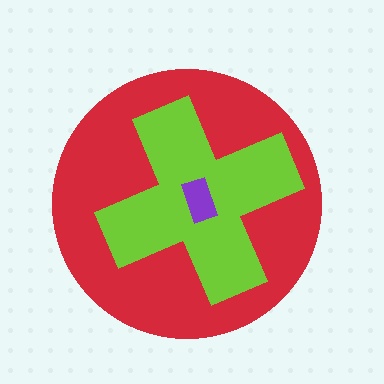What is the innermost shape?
The purple rectangle.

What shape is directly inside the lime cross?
The purple rectangle.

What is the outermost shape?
The red circle.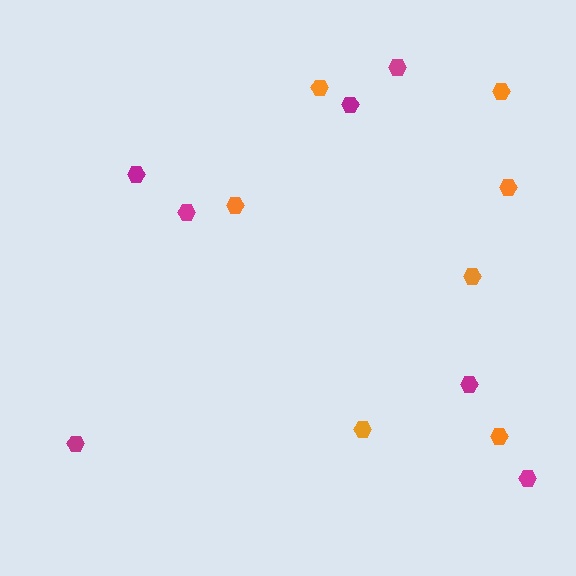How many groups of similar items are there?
There are 2 groups: one group of orange hexagons (7) and one group of magenta hexagons (7).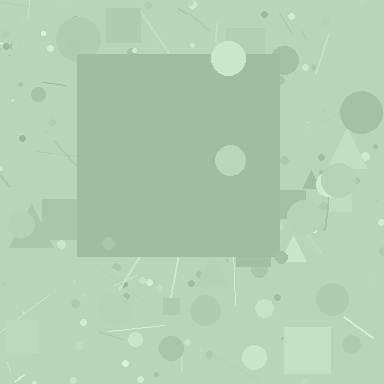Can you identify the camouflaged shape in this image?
The camouflaged shape is a square.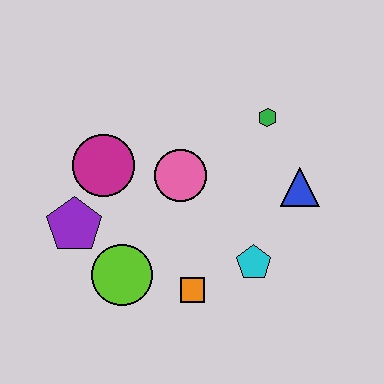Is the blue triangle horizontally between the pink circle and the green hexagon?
No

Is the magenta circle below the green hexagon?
Yes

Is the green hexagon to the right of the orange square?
Yes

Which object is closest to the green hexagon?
The blue triangle is closest to the green hexagon.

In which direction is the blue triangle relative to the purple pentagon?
The blue triangle is to the right of the purple pentagon.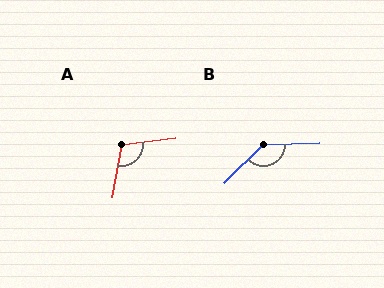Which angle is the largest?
B, at approximately 136 degrees.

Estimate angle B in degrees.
Approximately 136 degrees.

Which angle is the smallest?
A, at approximately 107 degrees.